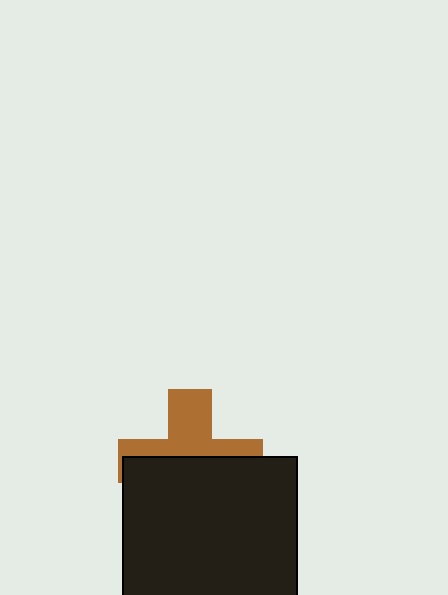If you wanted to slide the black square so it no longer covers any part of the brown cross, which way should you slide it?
Slide it down — that is the most direct way to separate the two shapes.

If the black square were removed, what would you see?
You would see the complete brown cross.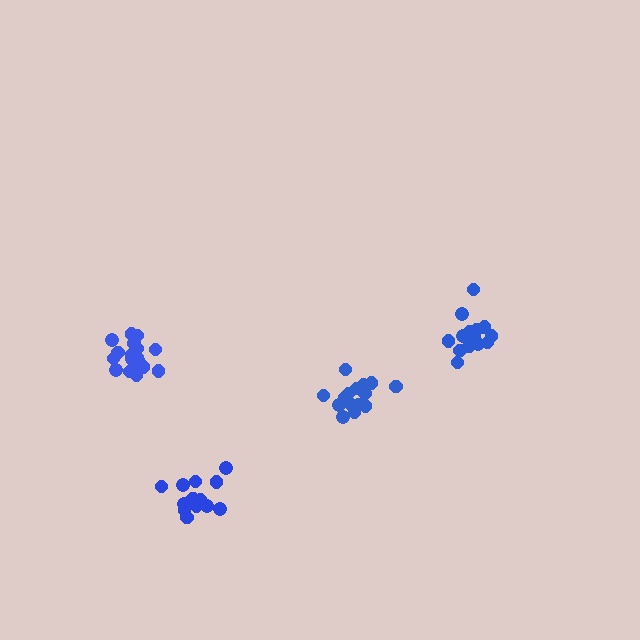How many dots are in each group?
Group 1: 14 dots, Group 2: 14 dots, Group 3: 15 dots, Group 4: 19 dots (62 total).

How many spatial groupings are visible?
There are 4 spatial groupings.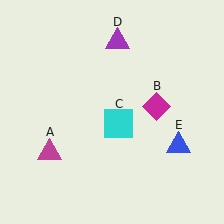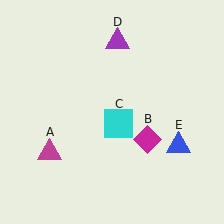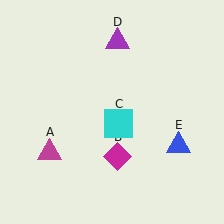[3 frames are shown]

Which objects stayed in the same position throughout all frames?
Magenta triangle (object A) and cyan square (object C) and purple triangle (object D) and blue triangle (object E) remained stationary.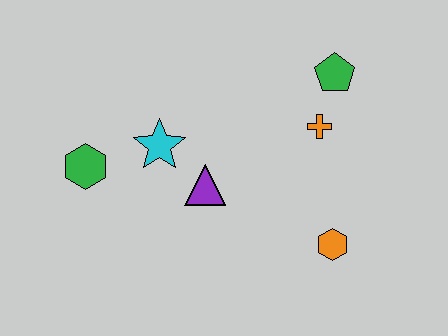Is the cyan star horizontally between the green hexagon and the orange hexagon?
Yes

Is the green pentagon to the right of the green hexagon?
Yes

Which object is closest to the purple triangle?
The cyan star is closest to the purple triangle.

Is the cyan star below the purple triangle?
No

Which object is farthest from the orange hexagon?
The green hexagon is farthest from the orange hexagon.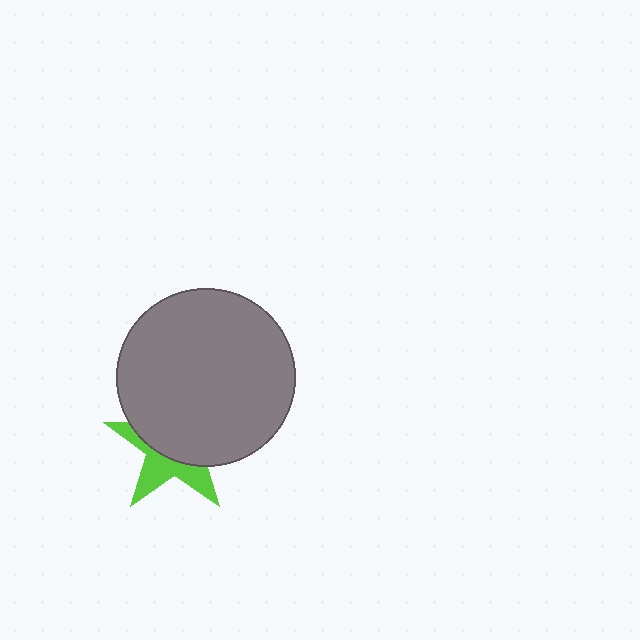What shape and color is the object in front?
The object in front is a gray circle.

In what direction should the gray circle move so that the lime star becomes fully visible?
The gray circle should move up. That is the shortest direction to clear the overlap and leave the lime star fully visible.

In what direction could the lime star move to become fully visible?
The lime star could move down. That would shift it out from behind the gray circle entirely.